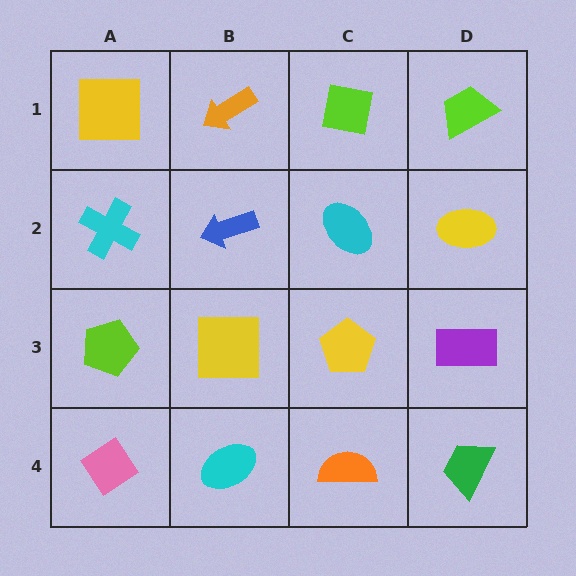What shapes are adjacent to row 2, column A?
A yellow square (row 1, column A), a lime pentagon (row 3, column A), a blue arrow (row 2, column B).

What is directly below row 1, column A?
A cyan cross.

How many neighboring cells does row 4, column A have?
2.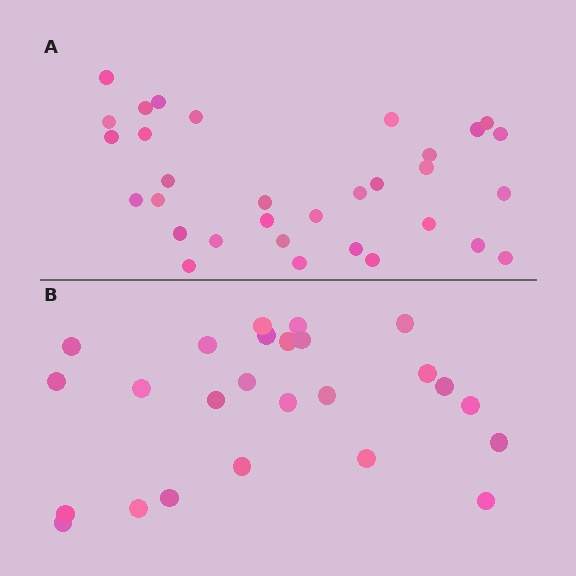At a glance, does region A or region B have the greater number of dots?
Region A (the top region) has more dots.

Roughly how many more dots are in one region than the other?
Region A has roughly 8 or so more dots than region B.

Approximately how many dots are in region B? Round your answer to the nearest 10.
About 20 dots. (The exact count is 25, which rounds to 20.)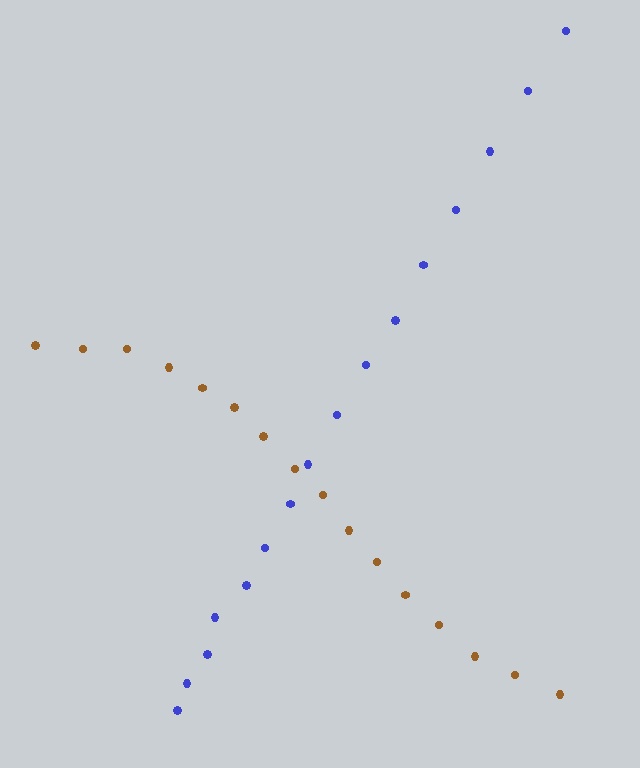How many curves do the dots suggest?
There are 2 distinct paths.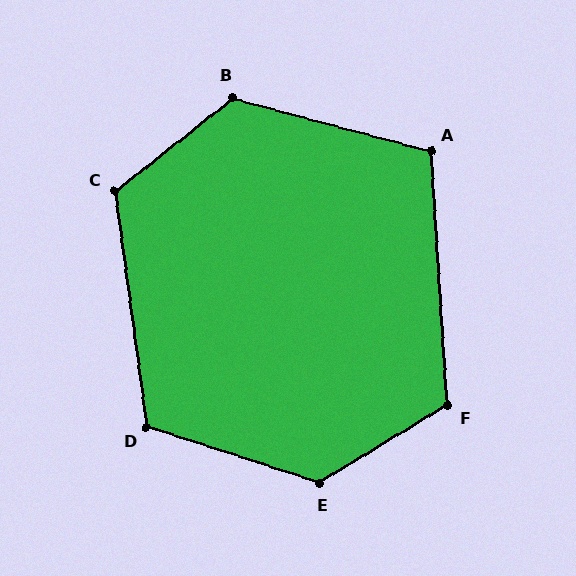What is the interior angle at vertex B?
Approximately 126 degrees (obtuse).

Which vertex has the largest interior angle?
E, at approximately 130 degrees.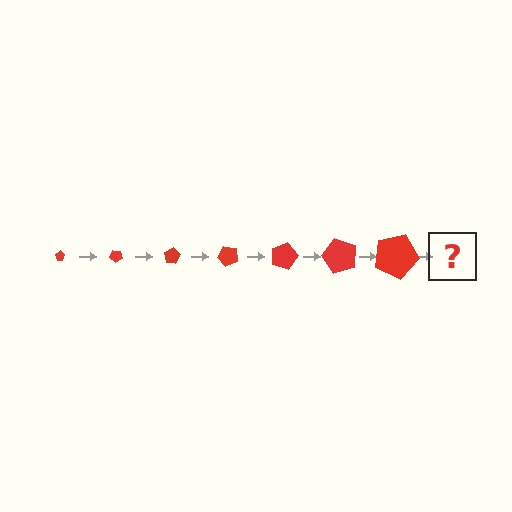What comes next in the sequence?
The next element should be a pentagon, larger than the previous one and rotated 280 degrees from the start.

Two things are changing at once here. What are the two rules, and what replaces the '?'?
The two rules are that the pentagon grows larger each step and it rotates 40 degrees each step. The '?' should be a pentagon, larger than the previous one and rotated 280 degrees from the start.